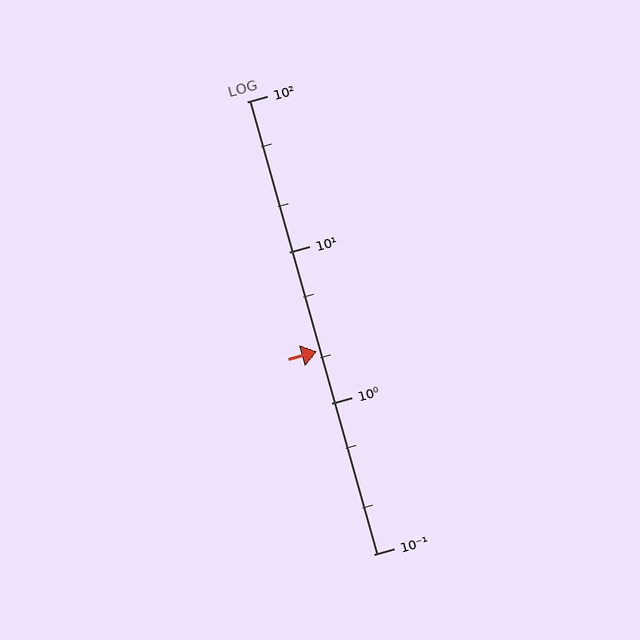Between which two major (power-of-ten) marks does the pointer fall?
The pointer is between 1 and 10.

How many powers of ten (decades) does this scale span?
The scale spans 3 decades, from 0.1 to 100.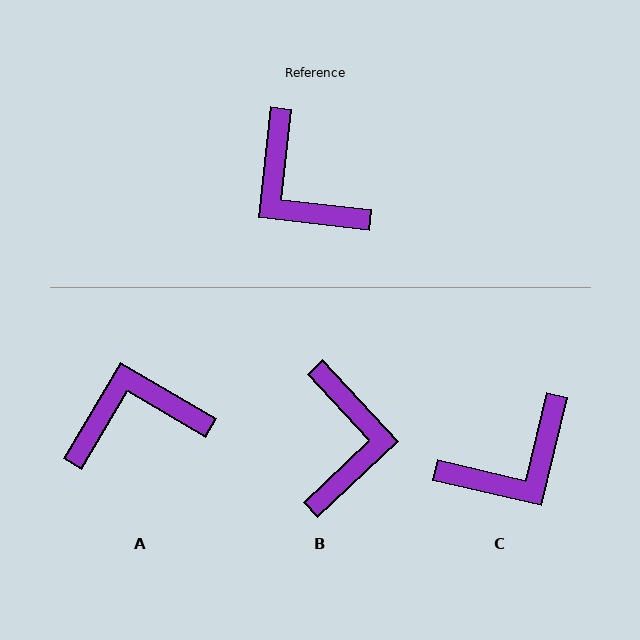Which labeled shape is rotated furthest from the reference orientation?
B, about 140 degrees away.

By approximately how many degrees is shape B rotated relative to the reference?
Approximately 140 degrees counter-clockwise.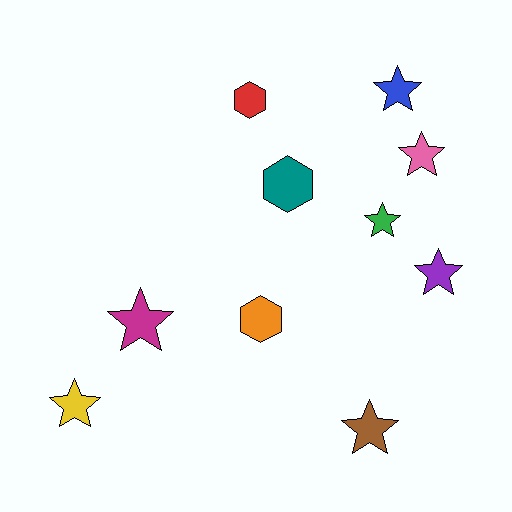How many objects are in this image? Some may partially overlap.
There are 10 objects.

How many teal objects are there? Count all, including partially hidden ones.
There is 1 teal object.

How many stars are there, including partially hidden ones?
There are 7 stars.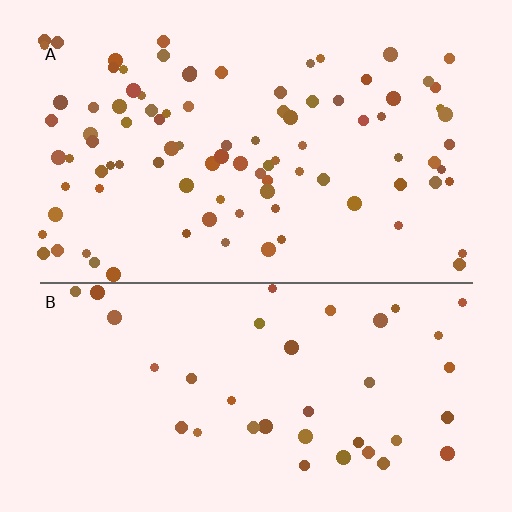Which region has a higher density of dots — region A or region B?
A (the top).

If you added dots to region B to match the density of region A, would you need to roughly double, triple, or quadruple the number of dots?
Approximately double.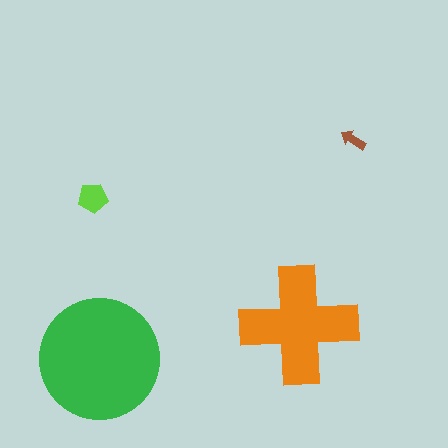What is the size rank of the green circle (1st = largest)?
1st.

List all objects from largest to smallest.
The green circle, the orange cross, the lime pentagon, the brown arrow.